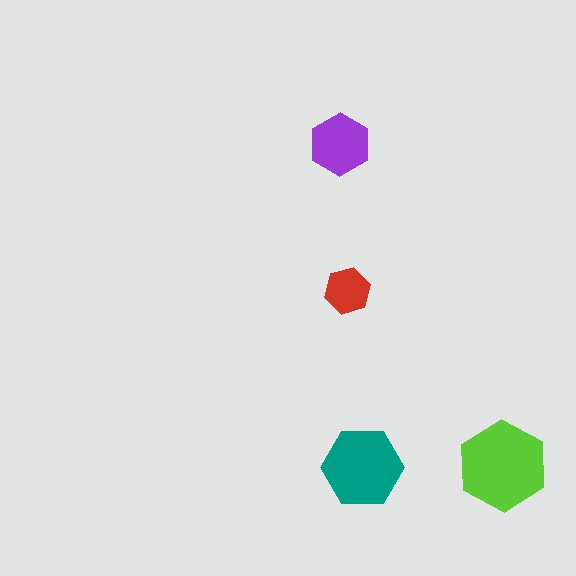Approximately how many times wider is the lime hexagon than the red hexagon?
About 2 times wider.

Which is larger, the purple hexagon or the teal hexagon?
The teal one.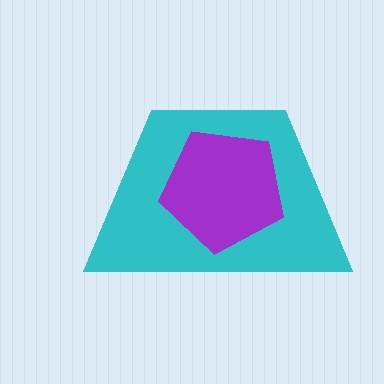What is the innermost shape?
The purple pentagon.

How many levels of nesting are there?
2.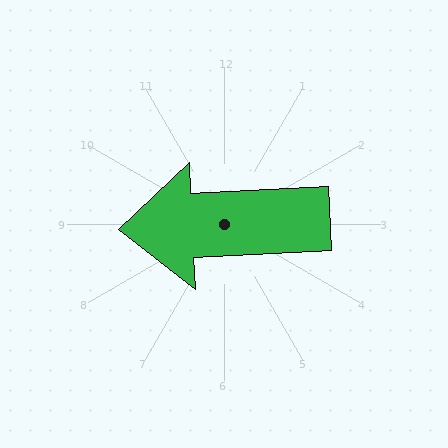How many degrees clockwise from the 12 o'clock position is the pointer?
Approximately 267 degrees.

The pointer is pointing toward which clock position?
Roughly 9 o'clock.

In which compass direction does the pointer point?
West.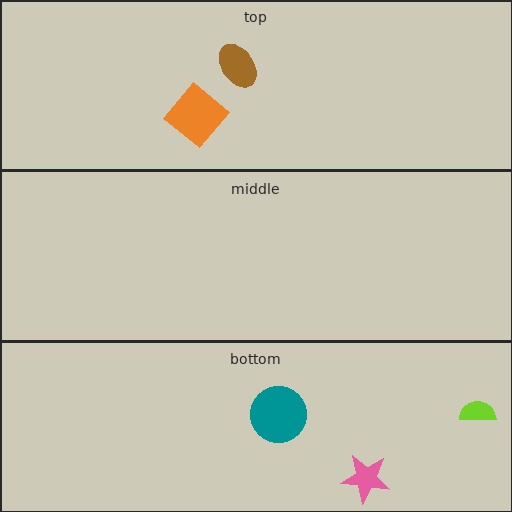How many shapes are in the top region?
2.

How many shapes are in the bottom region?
3.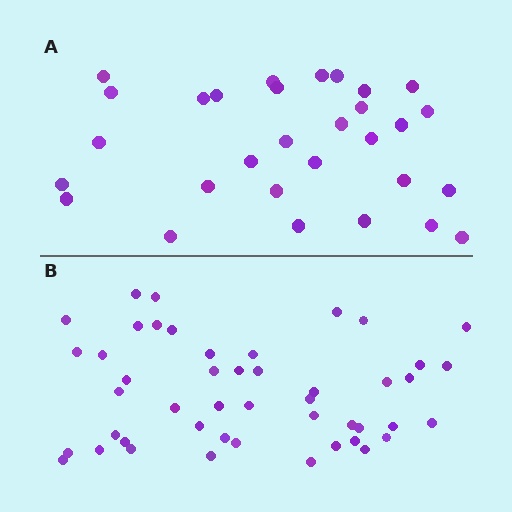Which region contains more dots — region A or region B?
Region B (the bottom region) has more dots.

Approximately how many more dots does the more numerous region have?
Region B has approximately 15 more dots than region A.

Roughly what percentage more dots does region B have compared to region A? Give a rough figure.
About 55% more.